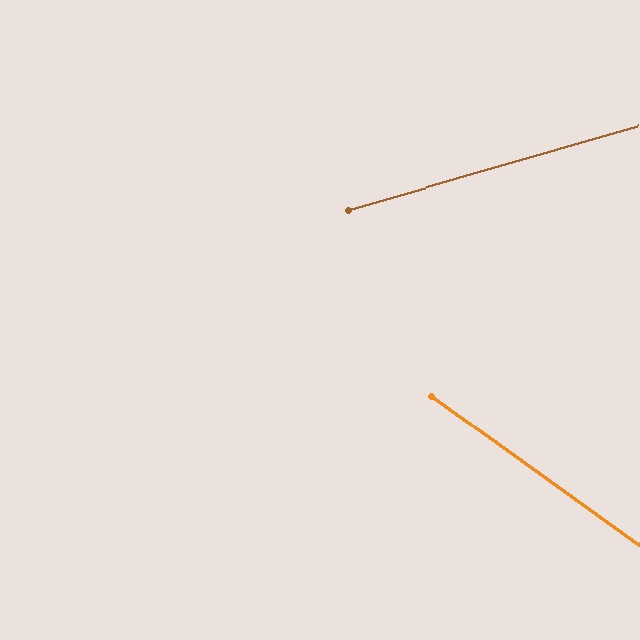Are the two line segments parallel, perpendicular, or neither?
Neither parallel nor perpendicular — they differ by about 52°.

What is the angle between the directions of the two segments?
Approximately 52 degrees.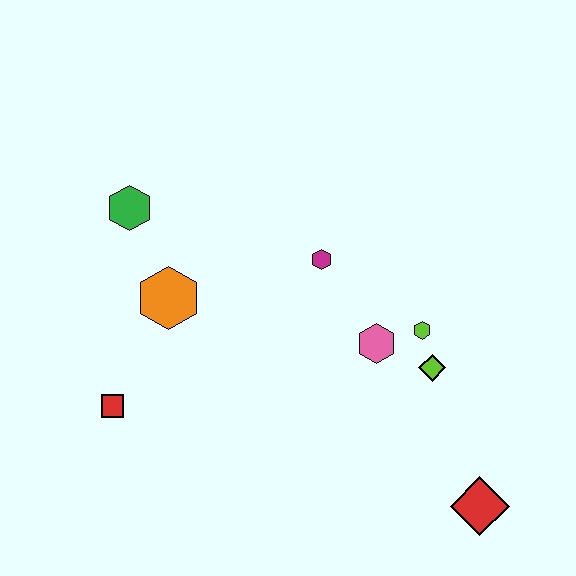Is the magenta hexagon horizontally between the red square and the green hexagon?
No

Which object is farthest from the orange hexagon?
The red diamond is farthest from the orange hexagon.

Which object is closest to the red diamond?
The lime diamond is closest to the red diamond.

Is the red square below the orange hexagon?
Yes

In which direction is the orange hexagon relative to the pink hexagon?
The orange hexagon is to the left of the pink hexagon.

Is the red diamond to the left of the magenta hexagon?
No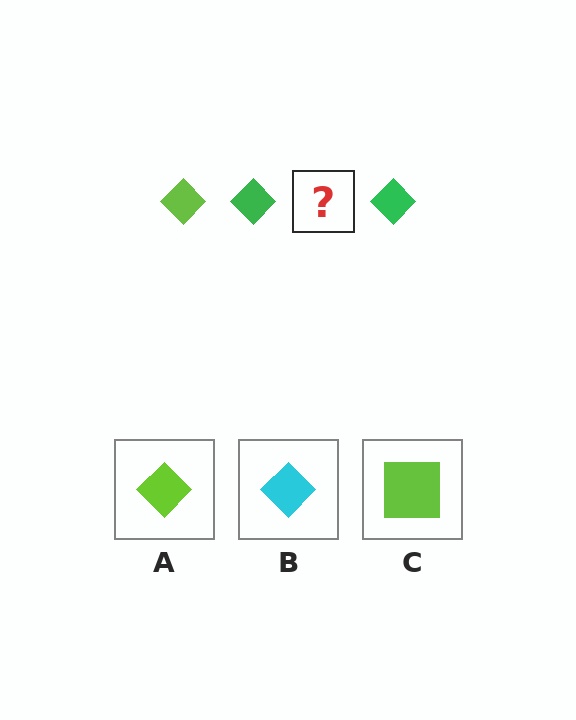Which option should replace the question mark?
Option A.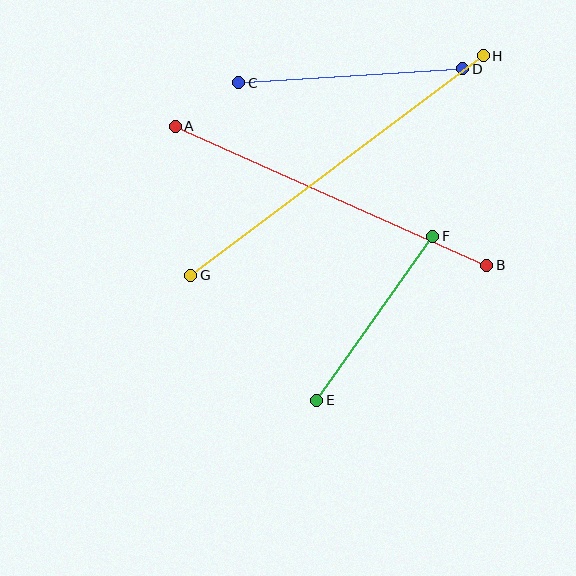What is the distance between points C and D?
The distance is approximately 224 pixels.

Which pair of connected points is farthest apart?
Points G and H are farthest apart.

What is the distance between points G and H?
The distance is approximately 366 pixels.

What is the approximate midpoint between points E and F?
The midpoint is at approximately (375, 318) pixels.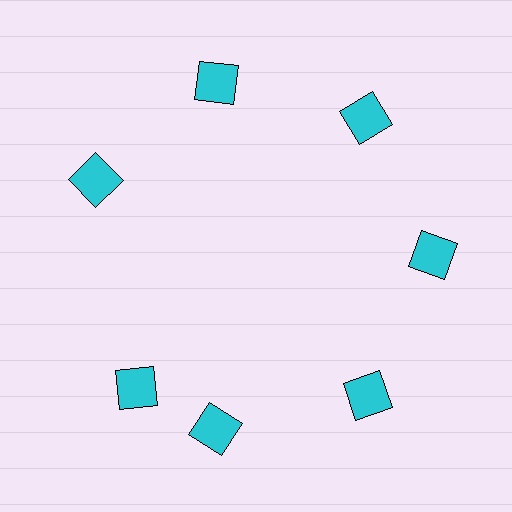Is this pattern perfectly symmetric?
No. The 7 cyan squares are arranged in a ring, but one element near the 8 o'clock position is rotated out of alignment along the ring, breaking the 7-fold rotational symmetry.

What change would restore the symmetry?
The symmetry would be restored by rotating it back into even spacing with its neighbors so that all 7 squares sit at equal angles and equal distance from the center.